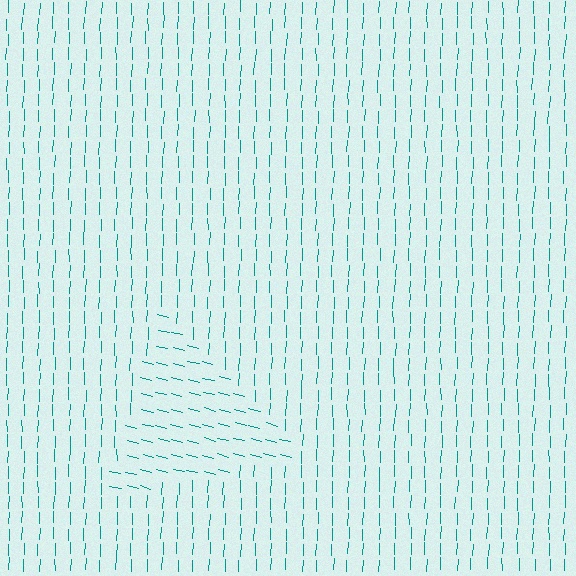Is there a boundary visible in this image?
Yes, there is a texture boundary formed by a change in line orientation.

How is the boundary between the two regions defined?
The boundary is defined purely by a change in line orientation (approximately 77 degrees difference). All lines are the same color and thickness.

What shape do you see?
I see a triangle.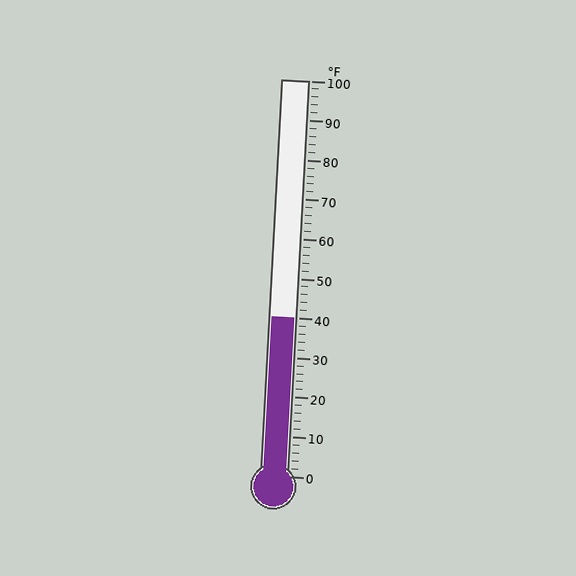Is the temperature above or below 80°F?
The temperature is below 80°F.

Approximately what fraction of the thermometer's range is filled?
The thermometer is filled to approximately 40% of its range.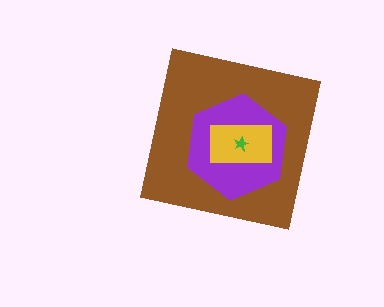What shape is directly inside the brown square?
The purple hexagon.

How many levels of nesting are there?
4.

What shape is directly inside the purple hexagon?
The yellow rectangle.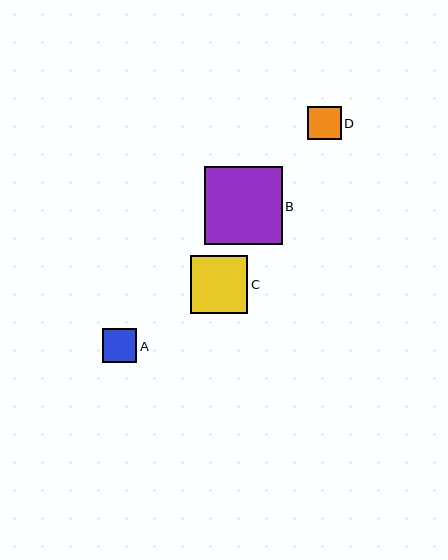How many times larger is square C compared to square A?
Square C is approximately 1.7 times the size of square A.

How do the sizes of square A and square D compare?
Square A and square D are approximately the same size.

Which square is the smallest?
Square D is the smallest with a size of approximately 33 pixels.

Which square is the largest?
Square B is the largest with a size of approximately 77 pixels.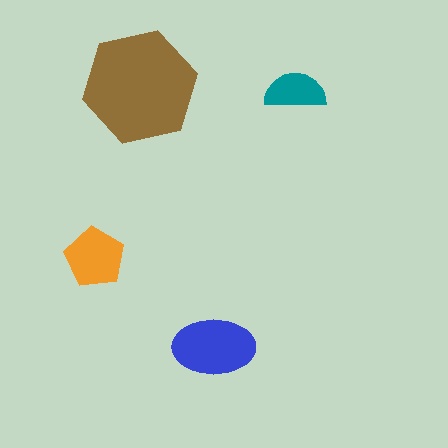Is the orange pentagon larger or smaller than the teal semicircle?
Larger.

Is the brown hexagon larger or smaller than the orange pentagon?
Larger.